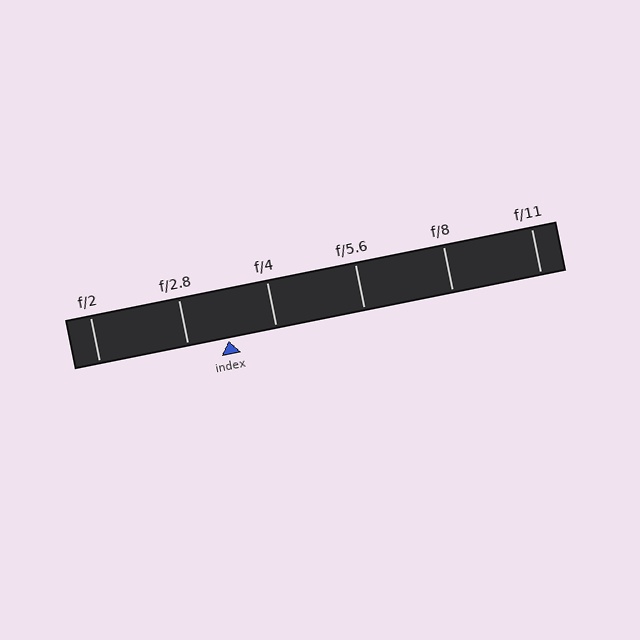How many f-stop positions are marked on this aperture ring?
There are 6 f-stop positions marked.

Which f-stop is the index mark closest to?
The index mark is closest to f/2.8.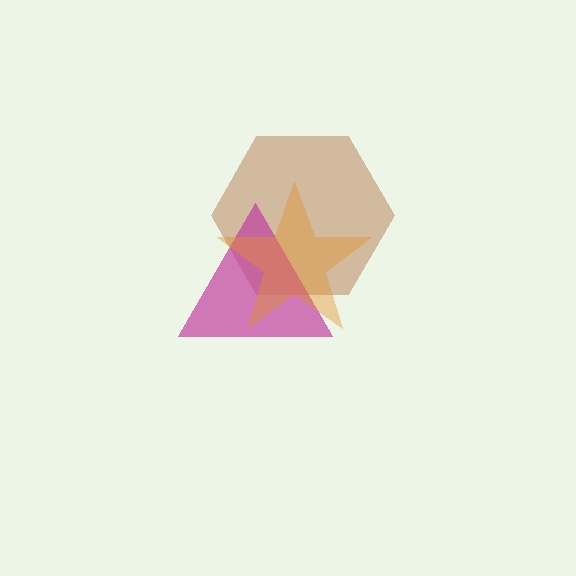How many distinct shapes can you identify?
There are 3 distinct shapes: a brown hexagon, a magenta triangle, an orange star.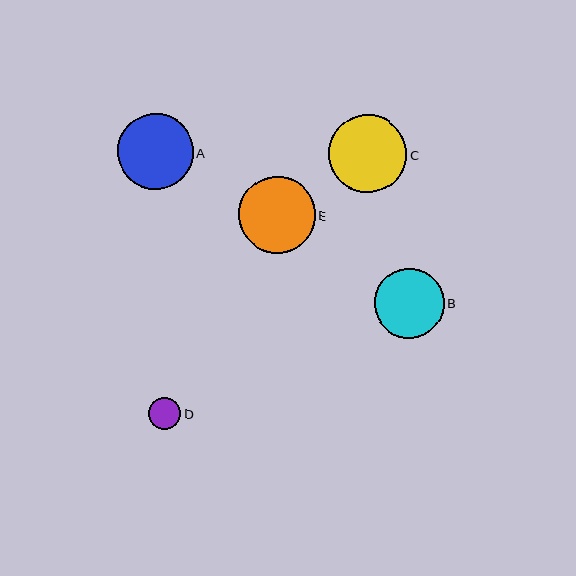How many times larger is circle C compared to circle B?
Circle C is approximately 1.1 times the size of circle B.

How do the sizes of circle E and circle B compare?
Circle E and circle B are approximately the same size.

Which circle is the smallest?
Circle D is the smallest with a size of approximately 33 pixels.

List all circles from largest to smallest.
From largest to smallest: C, E, A, B, D.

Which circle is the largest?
Circle C is the largest with a size of approximately 78 pixels.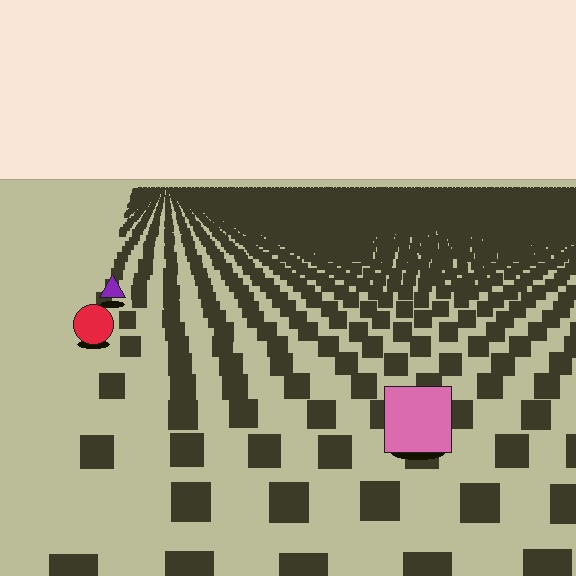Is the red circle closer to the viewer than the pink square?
No. The pink square is closer — you can tell from the texture gradient: the ground texture is coarser near it.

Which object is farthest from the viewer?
The purple triangle is farthest from the viewer. It appears smaller and the ground texture around it is denser.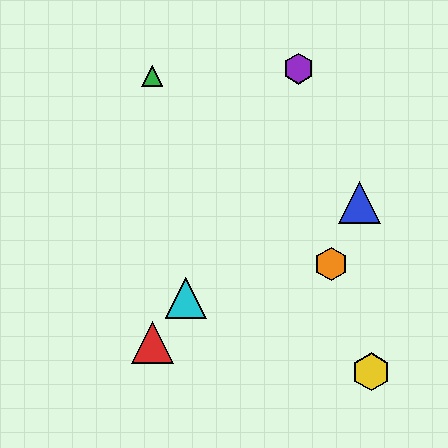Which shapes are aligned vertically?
The red triangle, the green triangle are aligned vertically.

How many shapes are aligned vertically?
2 shapes (the red triangle, the green triangle) are aligned vertically.